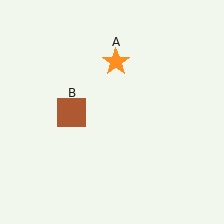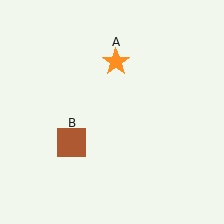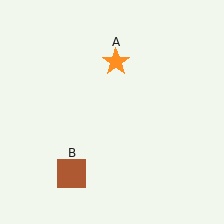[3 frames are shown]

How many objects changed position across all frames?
1 object changed position: brown square (object B).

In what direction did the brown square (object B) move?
The brown square (object B) moved down.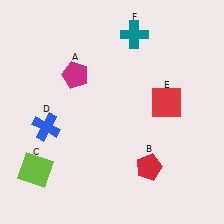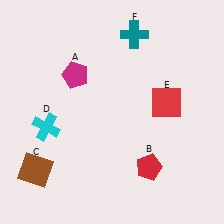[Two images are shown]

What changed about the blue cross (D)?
In Image 1, D is blue. In Image 2, it changed to cyan.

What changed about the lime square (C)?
In Image 1, C is lime. In Image 2, it changed to brown.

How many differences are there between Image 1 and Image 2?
There are 2 differences between the two images.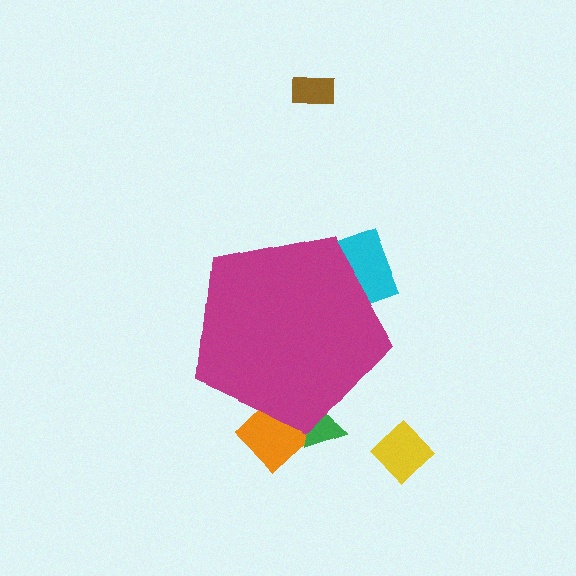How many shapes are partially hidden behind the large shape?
3 shapes are partially hidden.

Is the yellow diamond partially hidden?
No, the yellow diamond is fully visible.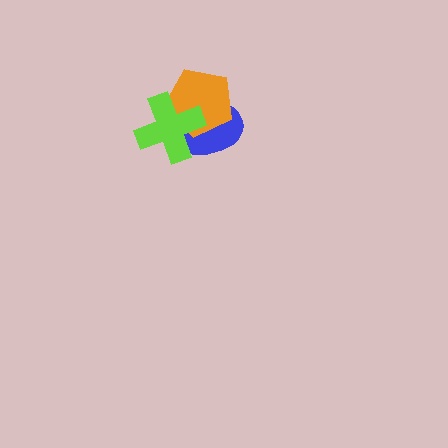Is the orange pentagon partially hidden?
Yes, it is partially covered by another shape.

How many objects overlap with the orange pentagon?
2 objects overlap with the orange pentagon.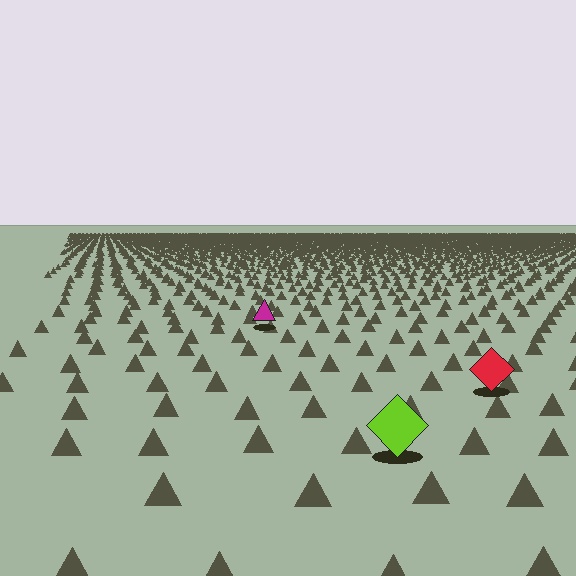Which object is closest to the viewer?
The lime diamond is closest. The texture marks near it are larger and more spread out.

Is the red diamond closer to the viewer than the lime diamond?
No. The lime diamond is closer — you can tell from the texture gradient: the ground texture is coarser near it.